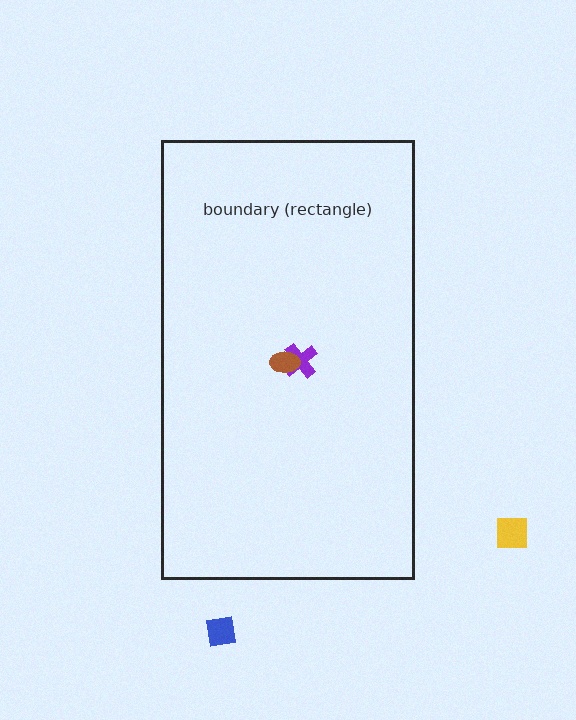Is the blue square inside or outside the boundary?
Outside.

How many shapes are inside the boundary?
2 inside, 2 outside.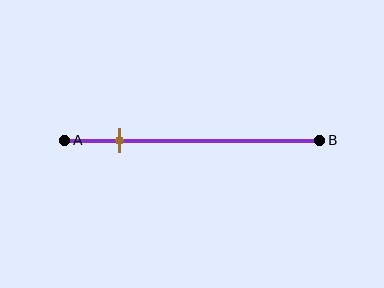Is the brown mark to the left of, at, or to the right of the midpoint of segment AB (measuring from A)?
The brown mark is to the left of the midpoint of segment AB.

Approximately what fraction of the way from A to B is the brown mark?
The brown mark is approximately 20% of the way from A to B.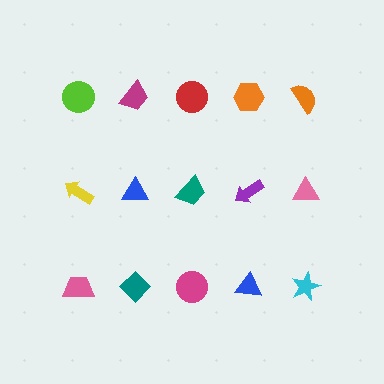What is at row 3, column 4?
A blue triangle.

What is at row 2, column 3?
A teal trapezoid.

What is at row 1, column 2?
A magenta trapezoid.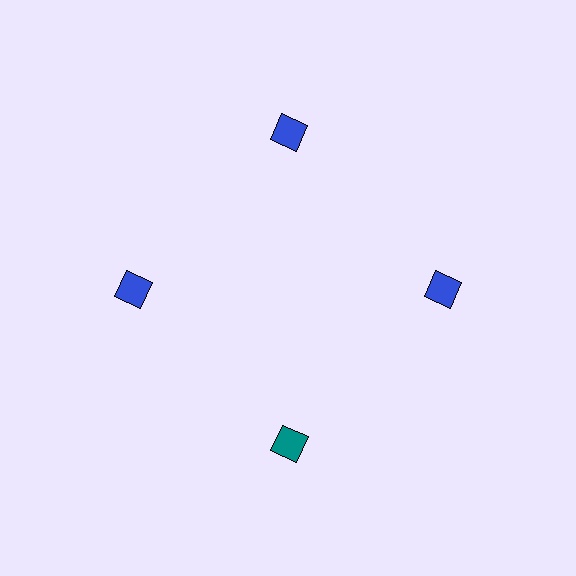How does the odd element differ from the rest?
It has a different color: teal instead of blue.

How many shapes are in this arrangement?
There are 4 shapes arranged in a ring pattern.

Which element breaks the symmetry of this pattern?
The teal diamond at roughly the 6 o'clock position breaks the symmetry. All other shapes are blue diamonds.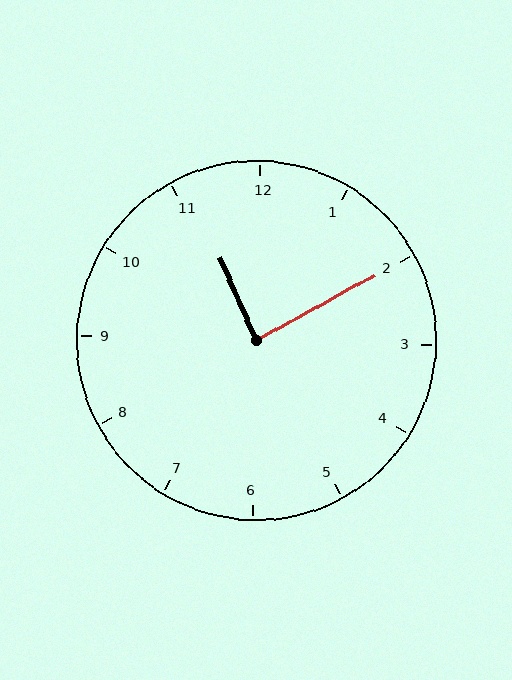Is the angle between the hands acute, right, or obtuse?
It is right.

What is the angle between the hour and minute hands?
Approximately 85 degrees.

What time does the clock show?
11:10.